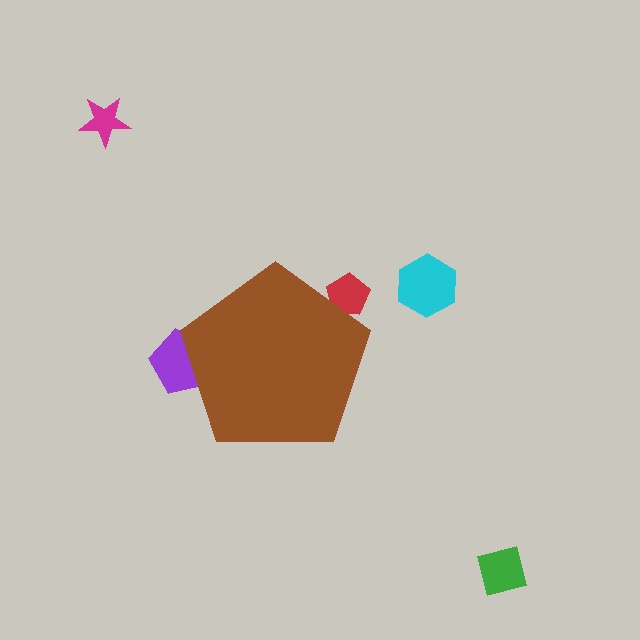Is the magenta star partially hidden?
No, the magenta star is fully visible.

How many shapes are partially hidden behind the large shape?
2 shapes are partially hidden.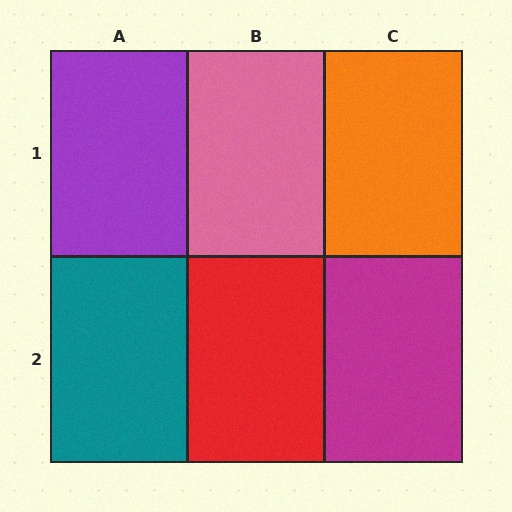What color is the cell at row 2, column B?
Red.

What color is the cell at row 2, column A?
Teal.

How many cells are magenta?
1 cell is magenta.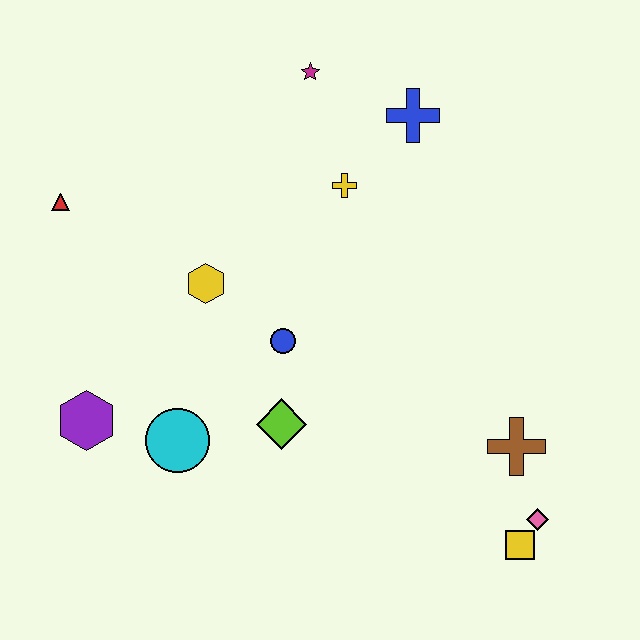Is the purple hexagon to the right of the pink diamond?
No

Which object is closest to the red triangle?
The yellow hexagon is closest to the red triangle.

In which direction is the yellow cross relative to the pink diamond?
The yellow cross is above the pink diamond.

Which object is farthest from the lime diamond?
The magenta star is farthest from the lime diamond.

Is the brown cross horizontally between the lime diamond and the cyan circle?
No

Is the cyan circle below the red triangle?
Yes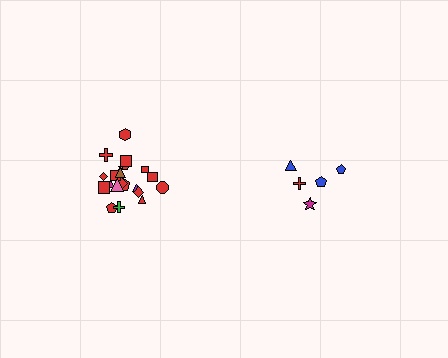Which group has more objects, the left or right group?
The left group.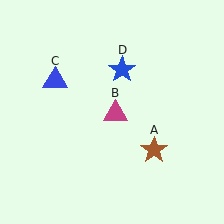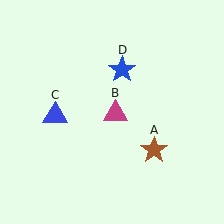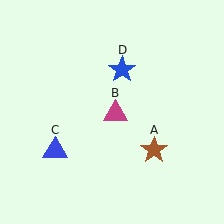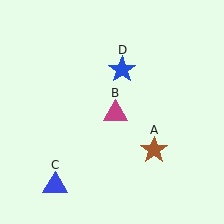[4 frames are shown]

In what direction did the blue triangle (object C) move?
The blue triangle (object C) moved down.